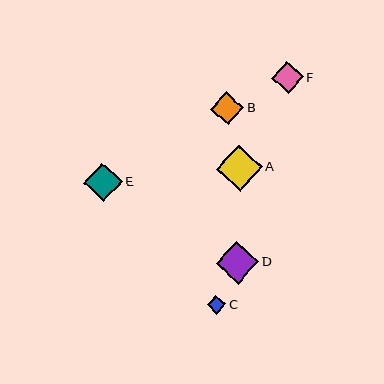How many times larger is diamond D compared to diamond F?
Diamond D is approximately 1.3 times the size of diamond F.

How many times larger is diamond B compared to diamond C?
Diamond B is approximately 1.8 times the size of diamond C.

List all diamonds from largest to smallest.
From largest to smallest: A, D, E, B, F, C.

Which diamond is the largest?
Diamond A is the largest with a size of approximately 46 pixels.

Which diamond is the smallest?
Diamond C is the smallest with a size of approximately 19 pixels.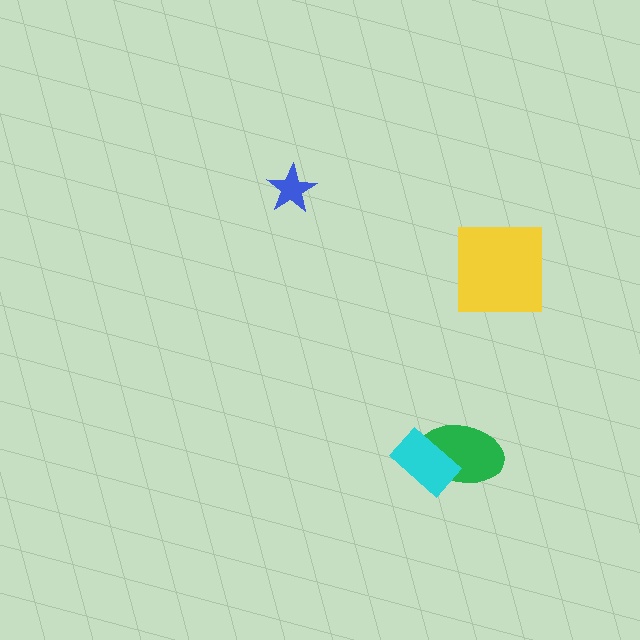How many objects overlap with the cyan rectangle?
1 object overlaps with the cyan rectangle.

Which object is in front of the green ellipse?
The cyan rectangle is in front of the green ellipse.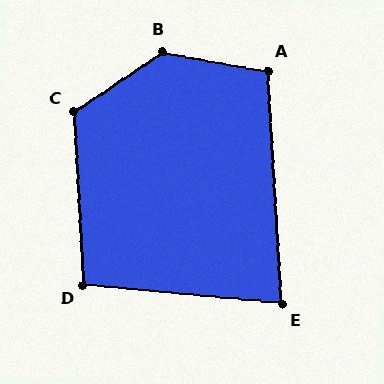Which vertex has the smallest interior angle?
E, at approximately 81 degrees.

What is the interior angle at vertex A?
Approximately 103 degrees (obtuse).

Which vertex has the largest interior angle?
B, at approximately 136 degrees.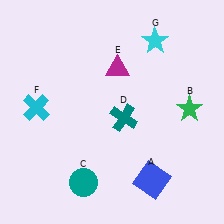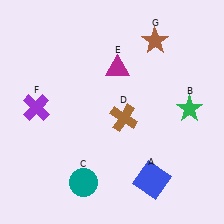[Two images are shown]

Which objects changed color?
D changed from teal to brown. F changed from cyan to purple. G changed from cyan to brown.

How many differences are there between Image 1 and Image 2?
There are 3 differences between the two images.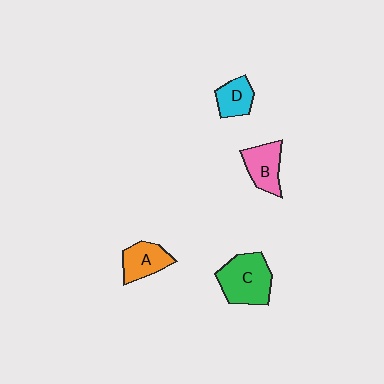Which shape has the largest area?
Shape C (green).